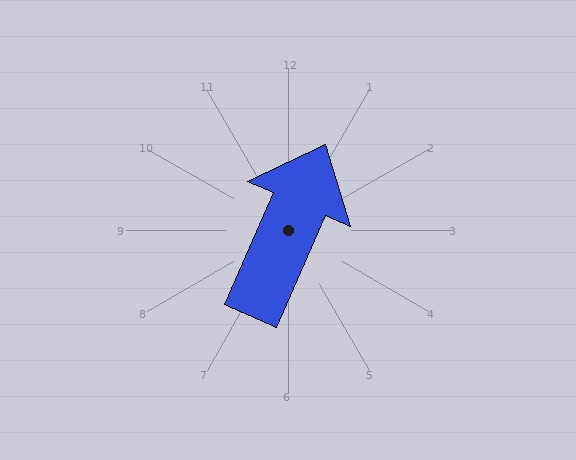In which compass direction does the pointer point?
Northeast.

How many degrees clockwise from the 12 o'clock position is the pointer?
Approximately 24 degrees.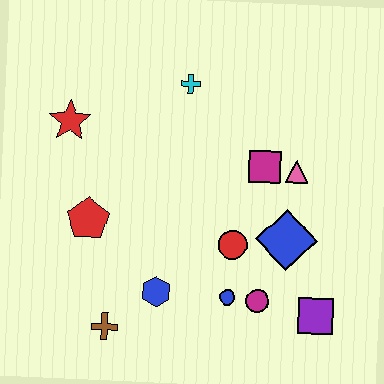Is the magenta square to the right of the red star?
Yes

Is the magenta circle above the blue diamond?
No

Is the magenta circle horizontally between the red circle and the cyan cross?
No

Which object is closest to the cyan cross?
The magenta square is closest to the cyan cross.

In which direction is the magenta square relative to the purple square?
The magenta square is above the purple square.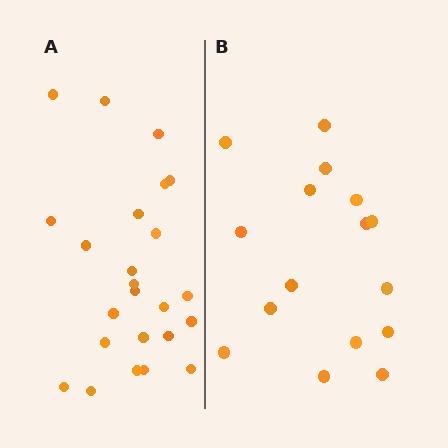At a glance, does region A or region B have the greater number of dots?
Region A (the left region) has more dots.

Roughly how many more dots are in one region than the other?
Region A has roughly 8 or so more dots than region B.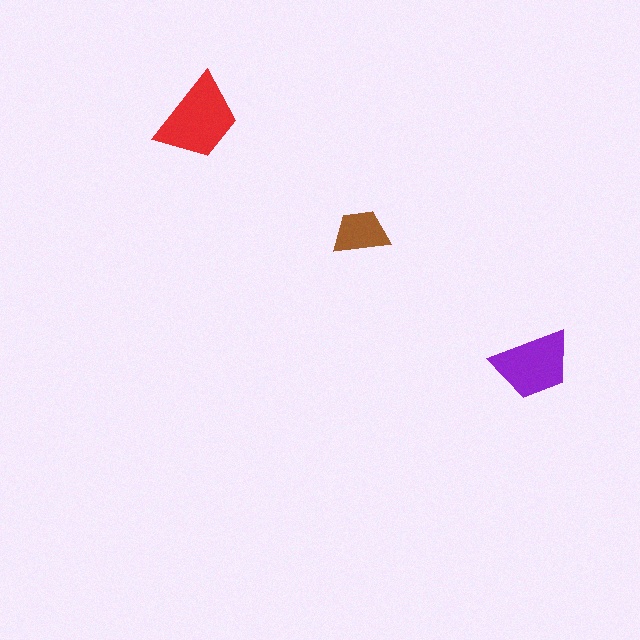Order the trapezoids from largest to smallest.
the red one, the purple one, the brown one.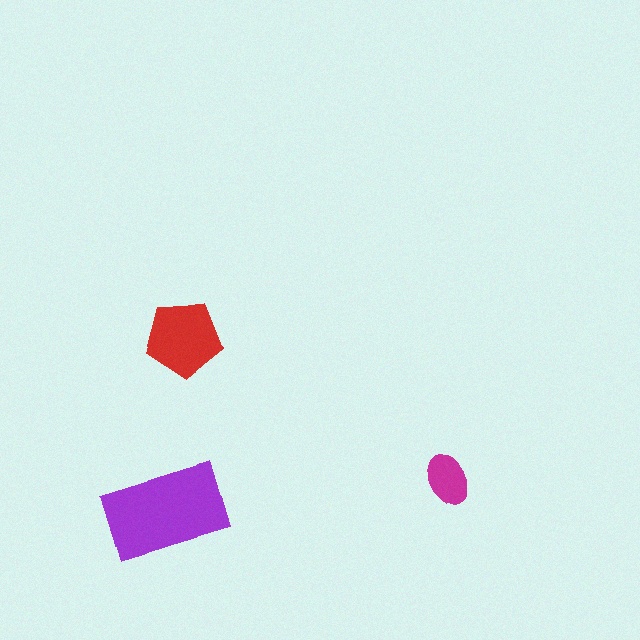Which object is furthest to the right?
The magenta ellipse is rightmost.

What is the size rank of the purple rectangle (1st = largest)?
1st.